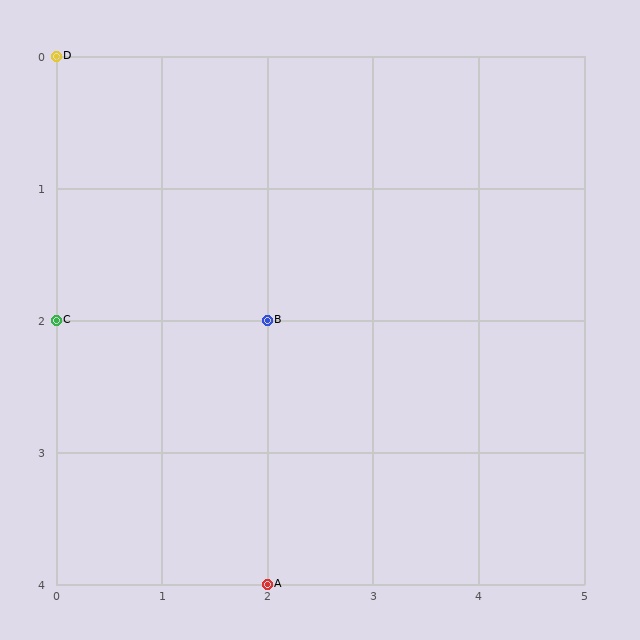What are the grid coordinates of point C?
Point C is at grid coordinates (0, 2).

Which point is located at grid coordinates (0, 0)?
Point D is at (0, 0).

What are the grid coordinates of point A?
Point A is at grid coordinates (2, 4).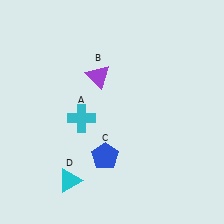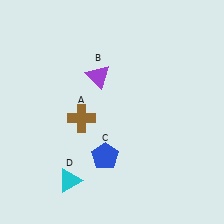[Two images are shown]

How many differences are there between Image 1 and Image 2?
There is 1 difference between the two images.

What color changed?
The cross (A) changed from cyan in Image 1 to brown in Image 2.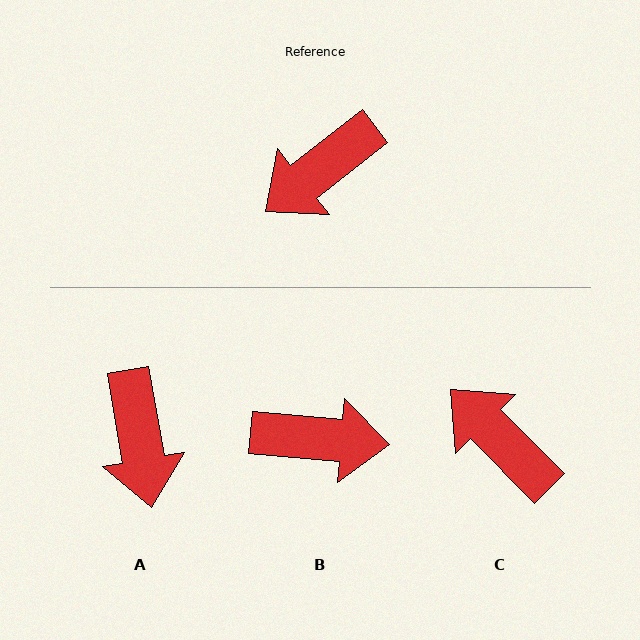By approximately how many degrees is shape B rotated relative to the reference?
Approximately 137 degrees counter-clockwise.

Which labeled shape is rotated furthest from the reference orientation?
B, about 137 degrees away.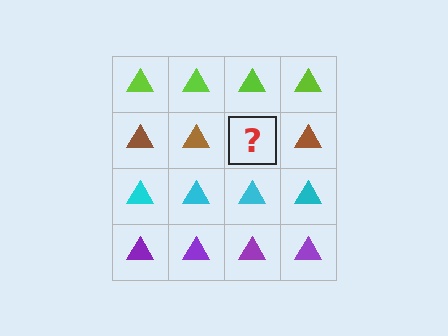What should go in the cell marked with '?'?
The missing cell should contain a brown triangle.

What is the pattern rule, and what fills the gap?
The rule is that each row has a consistent color. The gap should be filled with a brown triangle.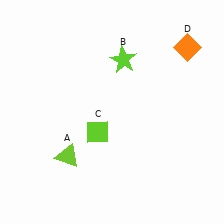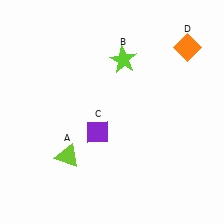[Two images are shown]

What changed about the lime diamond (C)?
In Image 1, C is lime. In Image 2, it changed to purple.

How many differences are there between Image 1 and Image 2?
There is 1 difference between the two images.